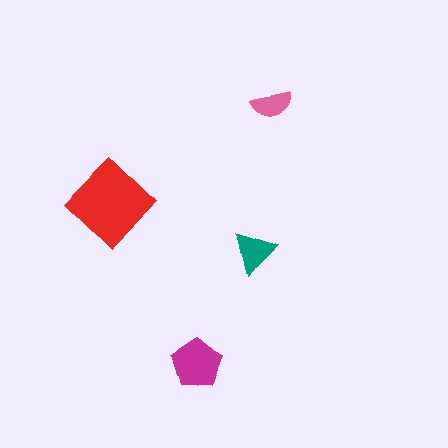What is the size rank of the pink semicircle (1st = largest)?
4th.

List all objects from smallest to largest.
The pink semicircle, the teal triangle, the magenta pentagon, the red diamond.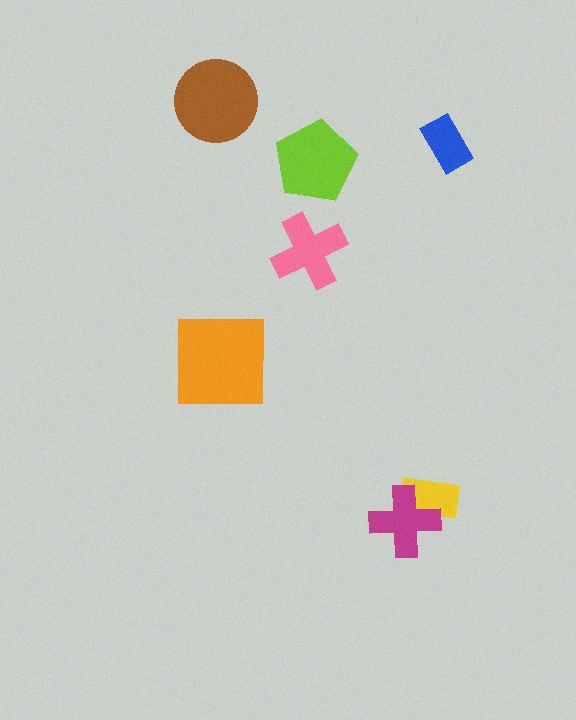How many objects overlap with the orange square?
0 objects overlap with the orange square.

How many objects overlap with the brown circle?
0 objects overlap with the brown circle.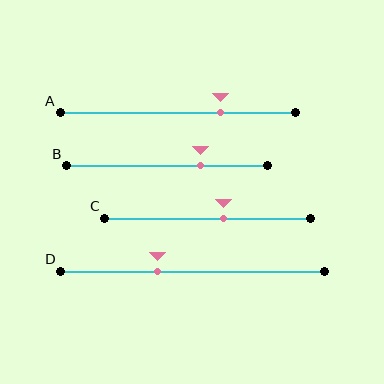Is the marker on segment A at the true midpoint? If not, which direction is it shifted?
No, the marker on segment A is shifted to the right by about 18% of the segment length.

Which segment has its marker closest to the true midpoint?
Segment C has its marker closest to the true midpoint.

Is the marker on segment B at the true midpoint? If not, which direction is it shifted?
No, the marker on segment B is shifted to the right by about 17% of the segment length.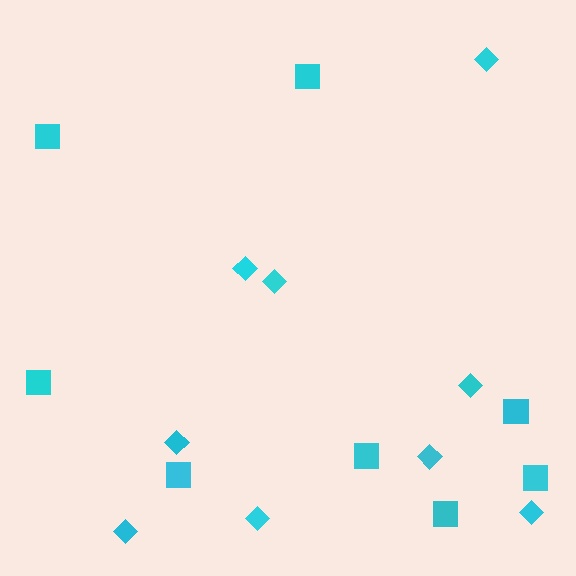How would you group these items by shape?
There are 2 groups: one group of diamonds (9) and one group of squares (8).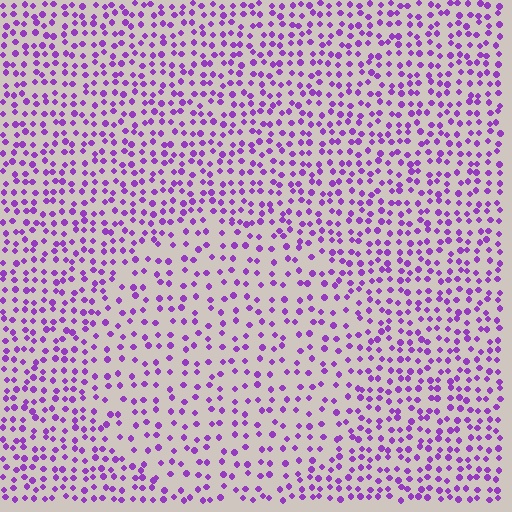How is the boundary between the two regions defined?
The boundary is defined by a change in element density (approximately 1.6x ratio). All elements are the same color, size, and shape.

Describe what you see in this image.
The image contains small purple elements arranged at two different densities. A circle-shaped region is visible where the elements are less densely packed than the surrounding area.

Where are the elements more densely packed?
The elements are more densely packed outside the circle boundary.